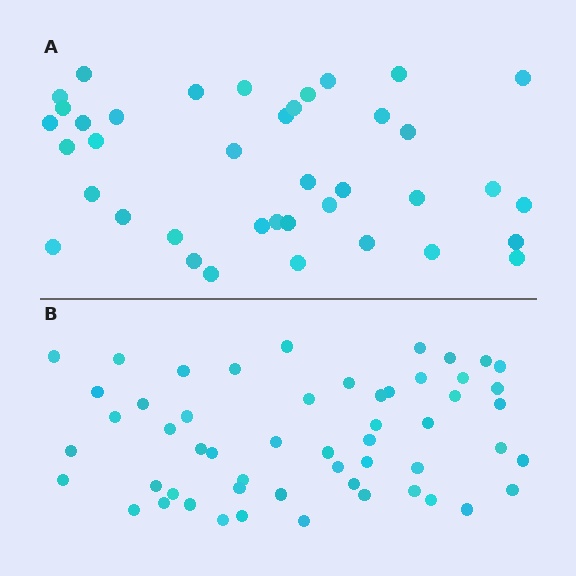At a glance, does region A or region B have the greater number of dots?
Region B (the bottom region) has more dots.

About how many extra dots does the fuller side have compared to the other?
Region B has approximately 15 more dots than region A.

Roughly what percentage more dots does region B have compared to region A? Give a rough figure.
About 40% more.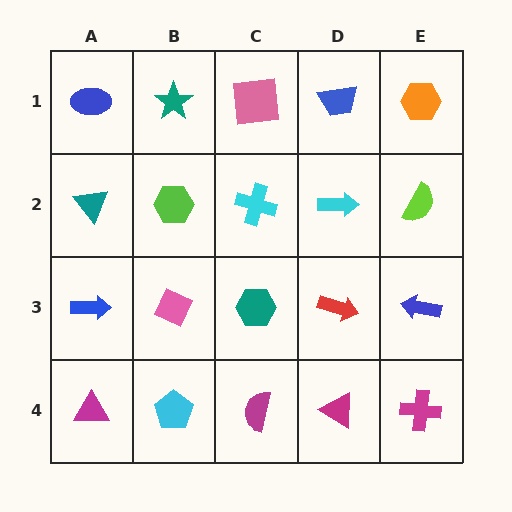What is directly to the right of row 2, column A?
A lime hexagon.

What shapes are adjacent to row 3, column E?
A lime semicircle (row 2, column E), a magenta cross (row 4, column E), a red arrow (row 3, column D).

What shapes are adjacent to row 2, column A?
A blue ellipse (row 1, column A), a blue arrow (row 3, column A), a lime hexagon (row 2, column B).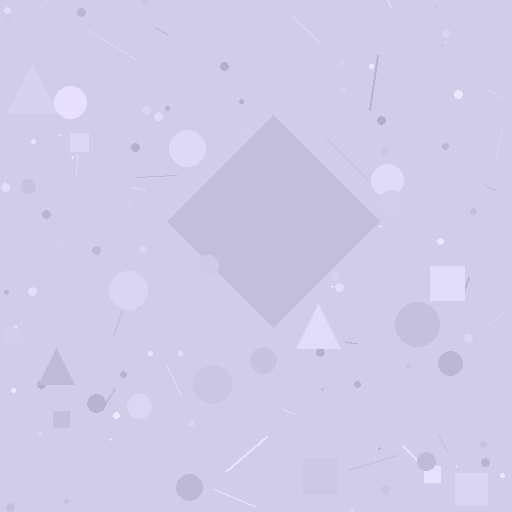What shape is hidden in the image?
A diamond is hidden in the image.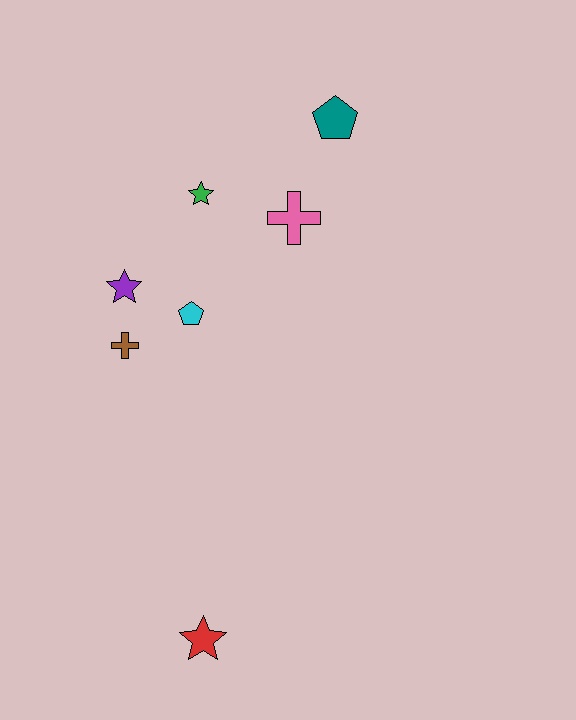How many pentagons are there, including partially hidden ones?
There are 2 pentagons.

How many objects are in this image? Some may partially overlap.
There are 7 objects.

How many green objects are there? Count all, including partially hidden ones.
There is 1 green object.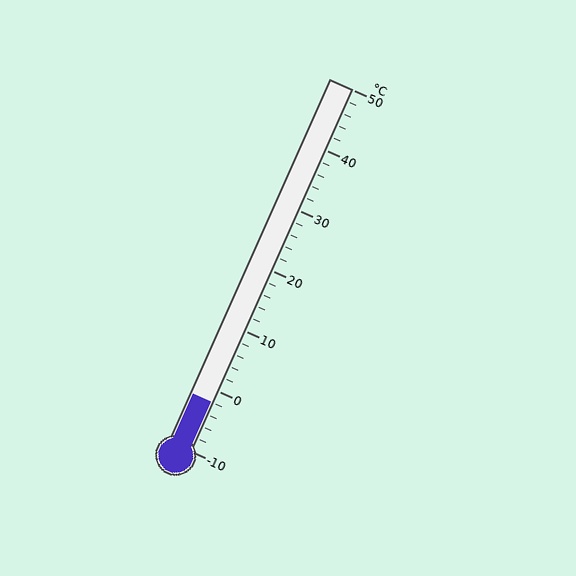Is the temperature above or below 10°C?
The temperature is below 10°C.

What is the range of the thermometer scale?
The thermometer scale ranges from -10°C to 50°C.